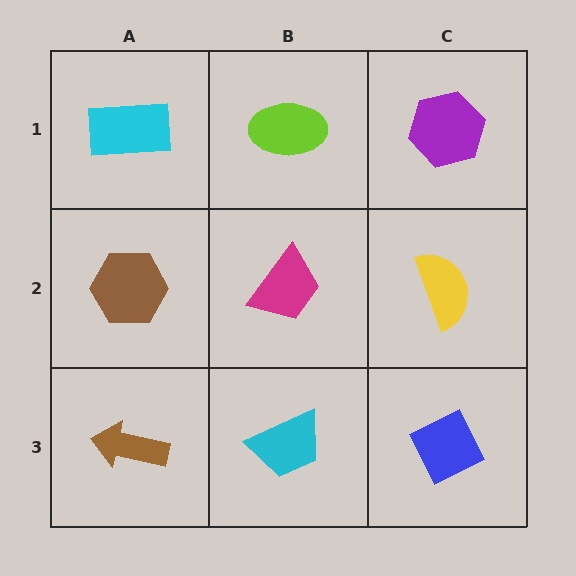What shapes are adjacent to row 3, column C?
A yellow semicircle (row 2, column C), a cyan trapezoid (row 3, column B).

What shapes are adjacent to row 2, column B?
A lime ellipse (row 1, column B), a cyan trapezoid (row 3, column B), a brown hexagon (row 2, column A), a yellow semicircle (row 2, column C).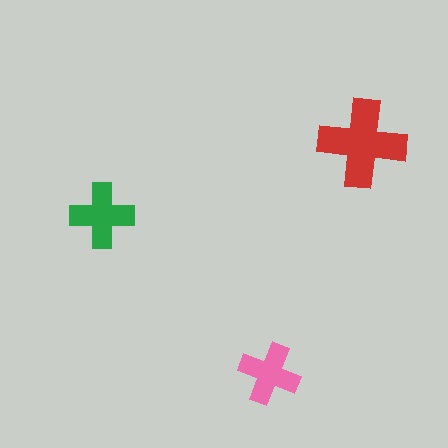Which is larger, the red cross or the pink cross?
The red one.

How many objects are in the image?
There are 3 objects in the image.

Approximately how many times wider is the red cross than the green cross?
About 1.5 times wider.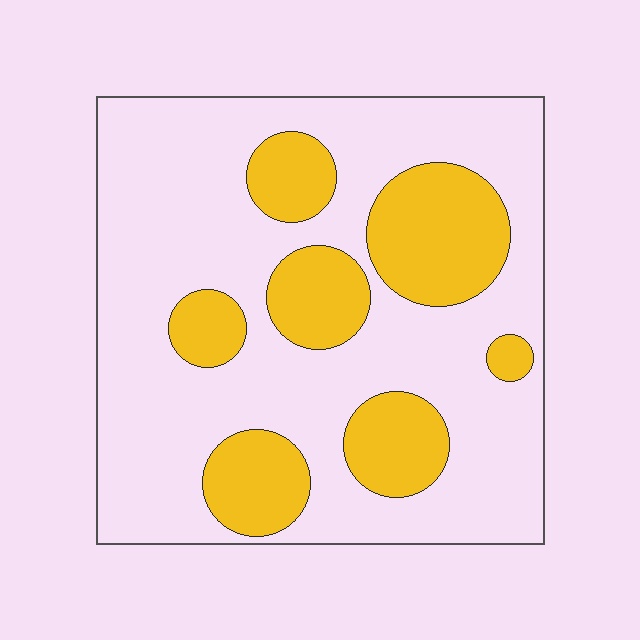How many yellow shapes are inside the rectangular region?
7.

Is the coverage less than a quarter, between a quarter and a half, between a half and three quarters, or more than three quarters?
Between a quarter and a half.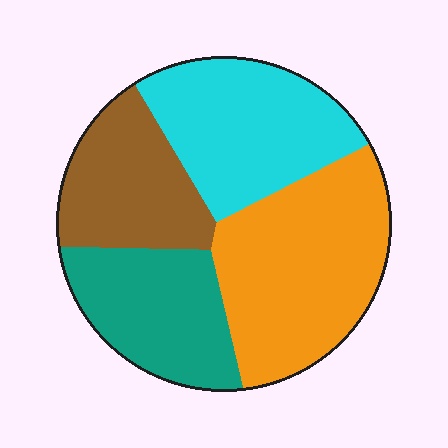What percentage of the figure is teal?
Teal covers 21% of the figure.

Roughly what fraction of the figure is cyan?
Cyan covers 26% of the figure.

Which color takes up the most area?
Orange, at roughly 35%.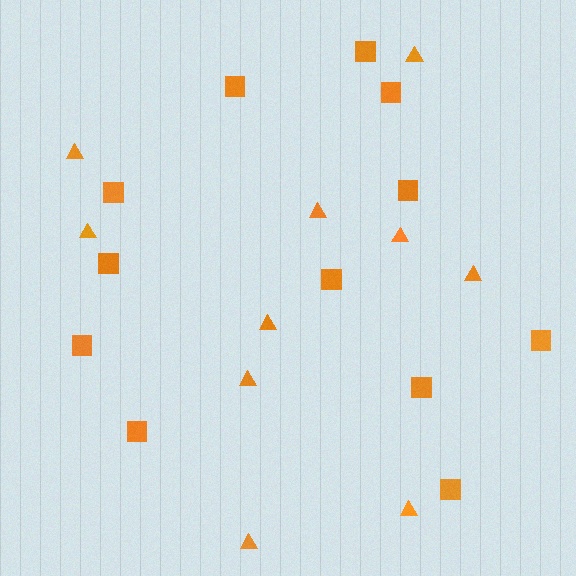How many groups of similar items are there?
There are 2 groups: one group of squares (12) and one group of triangles (10).